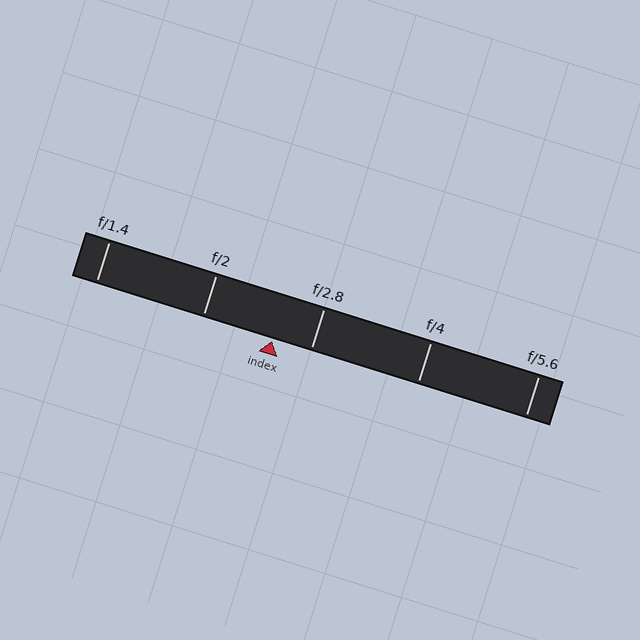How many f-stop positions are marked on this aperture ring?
There are 5 f-stop positions marked.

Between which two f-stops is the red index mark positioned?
The index mark is between f/2 and f/2.8.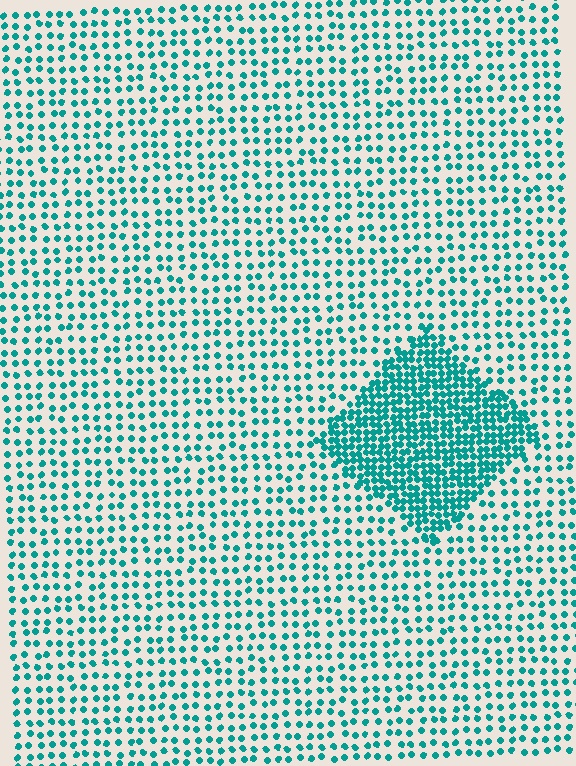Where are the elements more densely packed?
The elements are more densely packed inside the diamond boundary.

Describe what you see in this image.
The image contains small teal elements arranged at two different densities. A diamond-shaped region is visible where the elements are more densely packed than the surrounding area.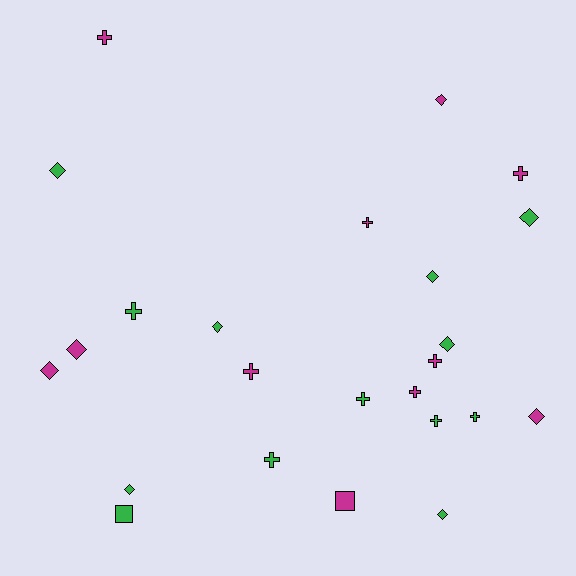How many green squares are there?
There is 1 green square.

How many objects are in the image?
There are 24 objects.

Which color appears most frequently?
Green, with 13 objects.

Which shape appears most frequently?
Cross, with 11 objects.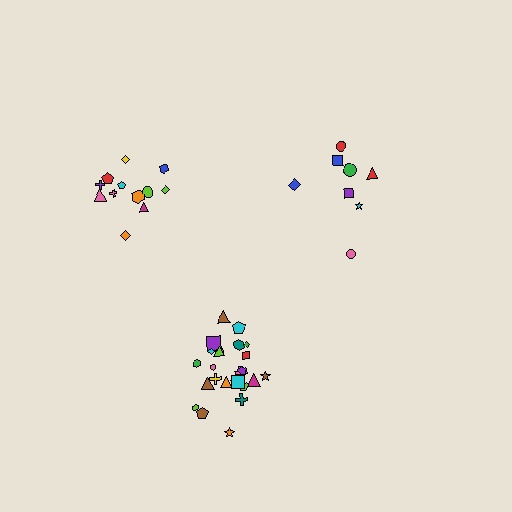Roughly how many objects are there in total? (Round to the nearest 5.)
Roughly 45 objects in total.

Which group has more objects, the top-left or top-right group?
The top-left group.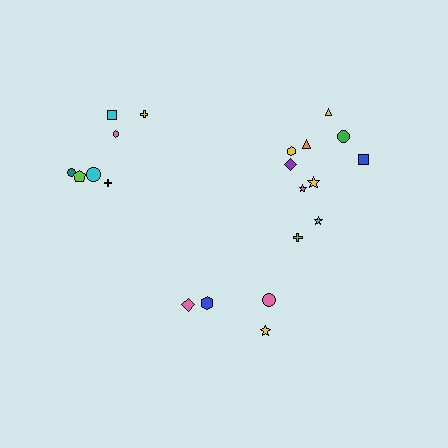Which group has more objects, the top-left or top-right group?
The top-right group.